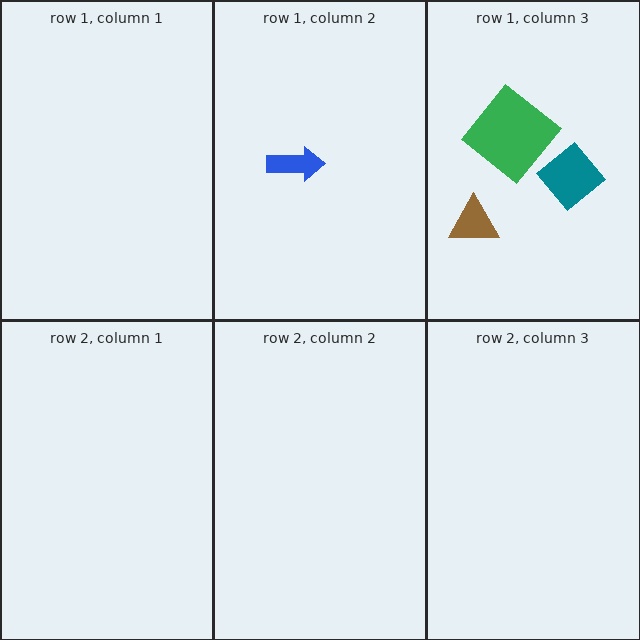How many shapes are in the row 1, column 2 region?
1.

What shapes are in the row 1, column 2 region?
The blue arrow.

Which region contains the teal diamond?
The row 1, column 3 region.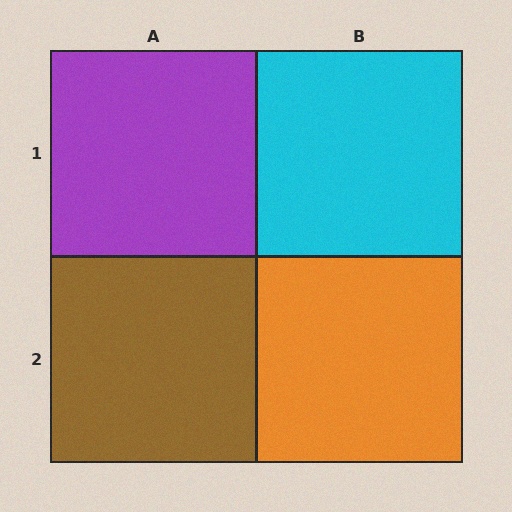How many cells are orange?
1 cell is orange.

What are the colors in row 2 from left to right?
Brown, orange.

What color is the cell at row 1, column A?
Purple.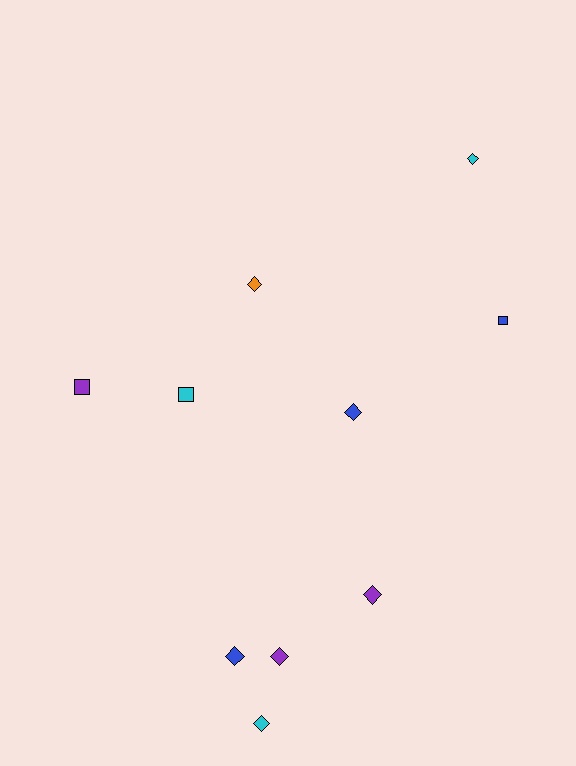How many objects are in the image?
There are 10 objects.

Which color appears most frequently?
Blue, with 3 objects.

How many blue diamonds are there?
There are 2 blue diamonds.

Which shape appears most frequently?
Diamond, with 7 objects.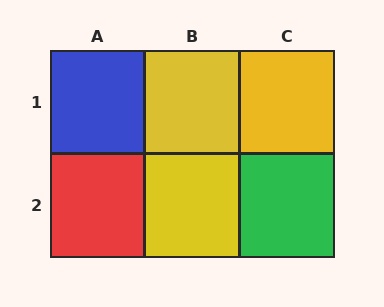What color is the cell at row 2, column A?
Red.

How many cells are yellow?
3 cells are yellow.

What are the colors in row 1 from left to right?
Blue, yellow, yellow.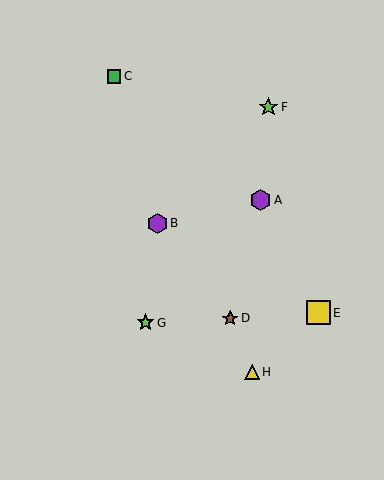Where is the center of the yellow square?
The center of the yellow square is at (318, 313).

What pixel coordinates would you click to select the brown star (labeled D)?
Click at (230, 318) to select the brown star D.